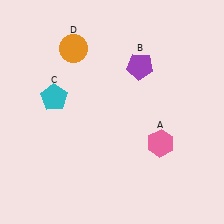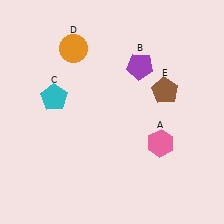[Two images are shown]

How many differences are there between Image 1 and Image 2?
There is 1 difference between the two images.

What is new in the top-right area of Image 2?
A brown pentagon (E) was added in the top-right area of Image 2.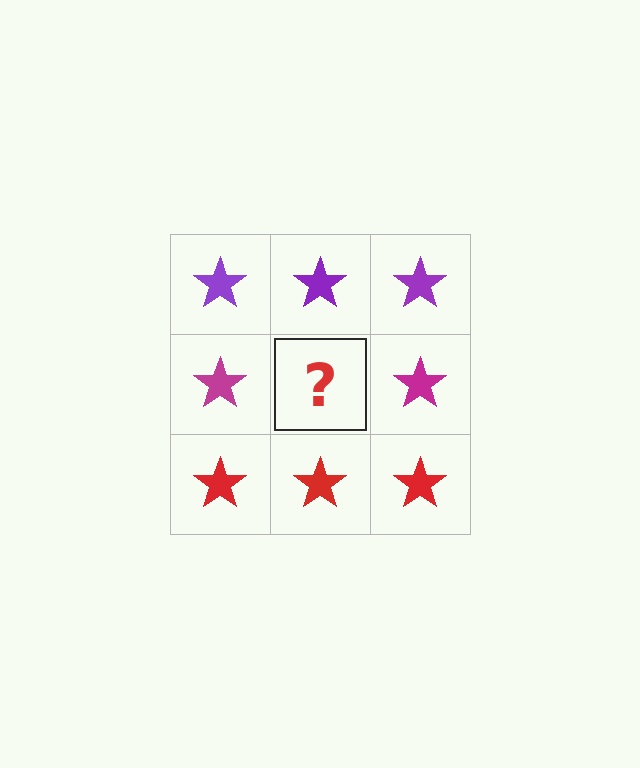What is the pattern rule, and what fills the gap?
The rule is that each row has a consistent color. The gap should be filled with a magenta star.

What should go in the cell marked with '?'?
The missing cell should contain a magenta star.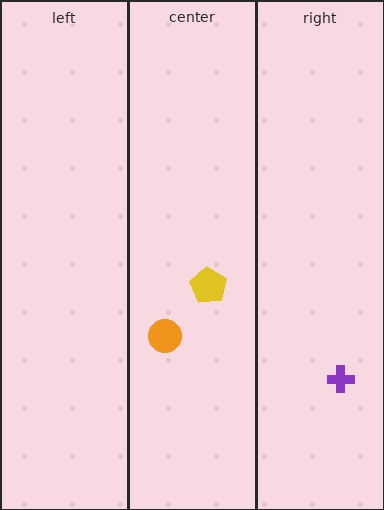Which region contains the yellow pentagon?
The center region.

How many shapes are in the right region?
1.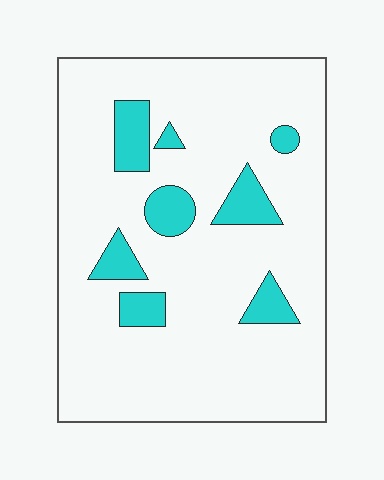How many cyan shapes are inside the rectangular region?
8.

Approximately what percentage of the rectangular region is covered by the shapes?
Approximately 15%.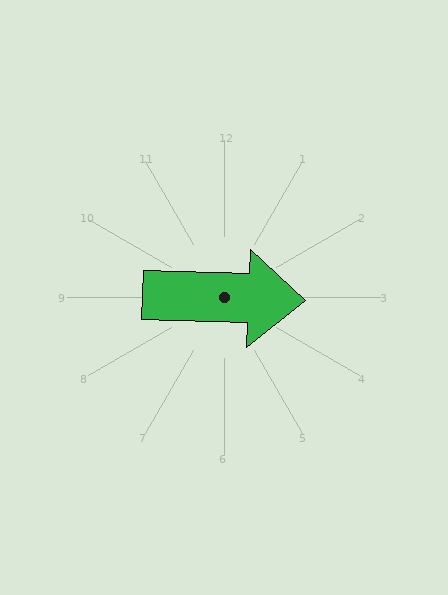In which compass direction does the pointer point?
East.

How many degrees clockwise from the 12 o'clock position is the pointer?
Approximately 92 degrees.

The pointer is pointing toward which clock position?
Roughly 3 o'clock.